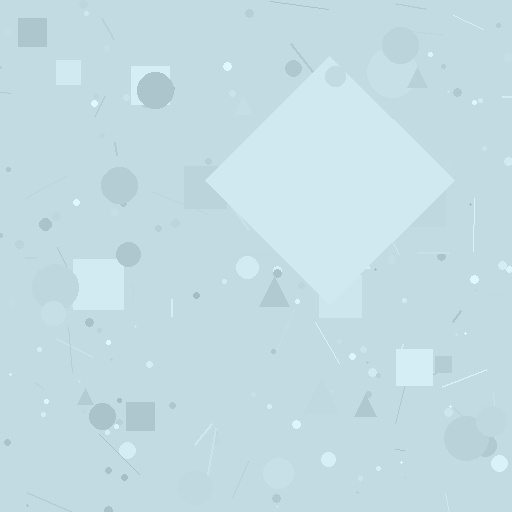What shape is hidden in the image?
A diamond is hidden in the image.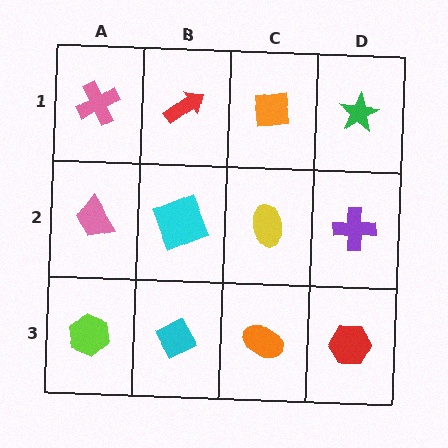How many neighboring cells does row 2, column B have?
4.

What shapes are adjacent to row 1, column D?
A purple cross (row 2, column D), an orange square (row 1, column C).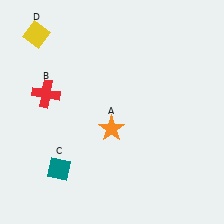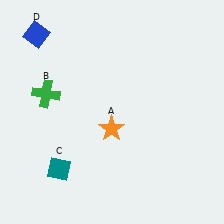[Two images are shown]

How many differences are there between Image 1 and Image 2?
There are 2 differences between the two images.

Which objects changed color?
B changed from red to green. D changed from yellow to blue.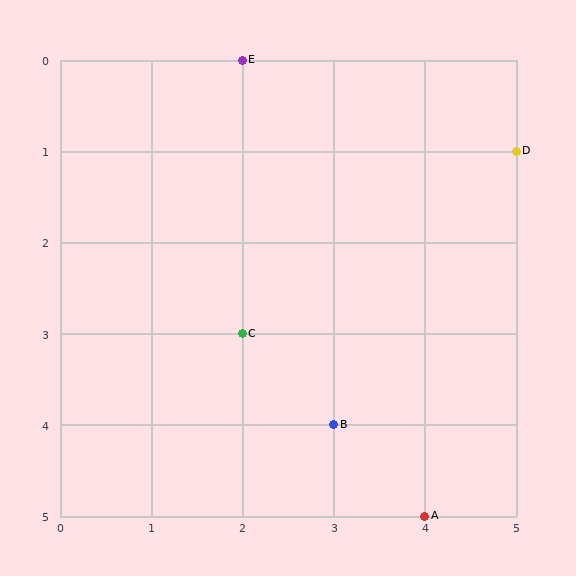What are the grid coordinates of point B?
Point B is at grid coordinates (3, 4).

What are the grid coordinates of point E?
Point E is at grid coordinates (2, 0).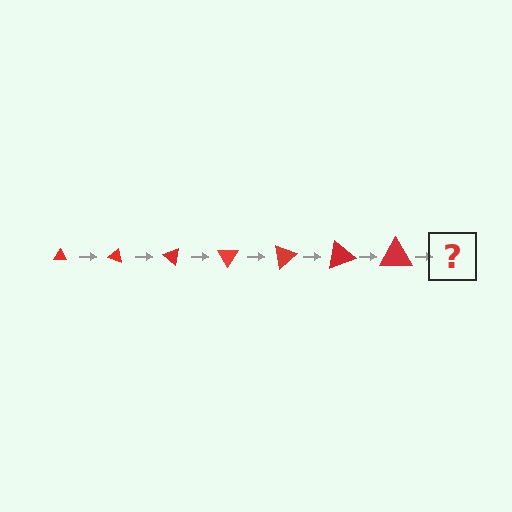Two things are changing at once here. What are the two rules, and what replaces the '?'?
The two rules are that the triangle grows larger each step and it rotates 20 degrees each step. The '?' should be a triangle, larger than the previous one and rotated 140 degrees from the start.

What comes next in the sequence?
The next element should be a triangle, larger than the previous one and rotated 140 degrees from the start.